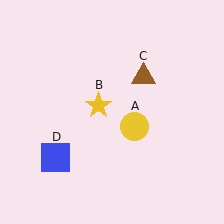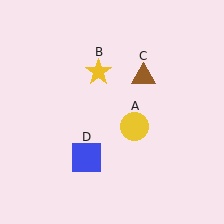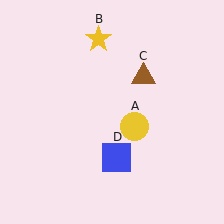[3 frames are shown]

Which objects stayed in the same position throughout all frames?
Yellow circle (object A) and brown triangle (object C) remained stationary.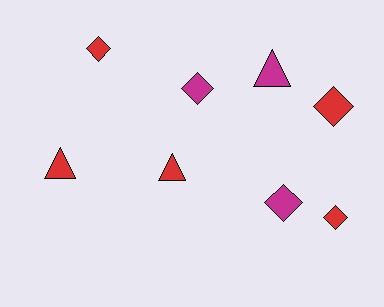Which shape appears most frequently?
Diamond, with 5 objects.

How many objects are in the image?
There are 8 objects.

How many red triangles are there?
There are 2 red triangles.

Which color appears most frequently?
Red, with 5 objects.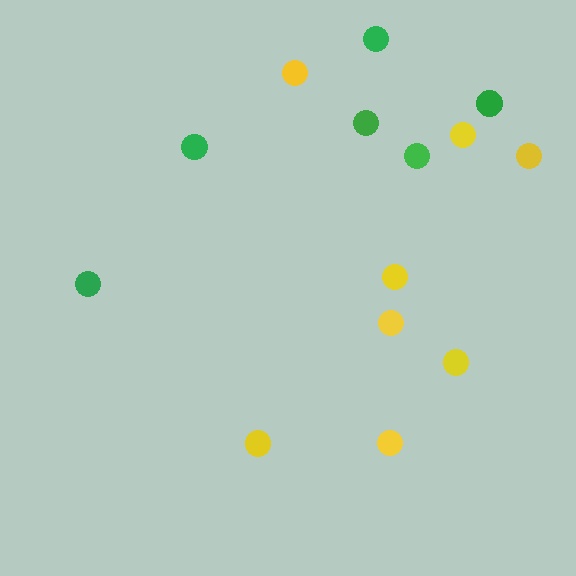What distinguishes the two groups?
There are 2 groups: one group of green circles (6) and one group of yellow circles (8).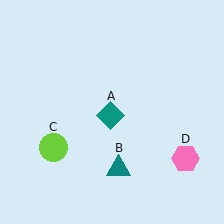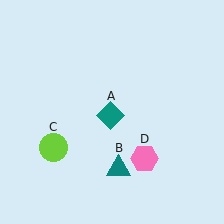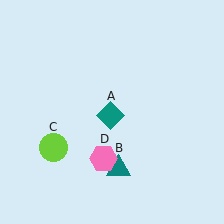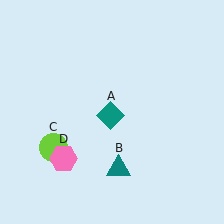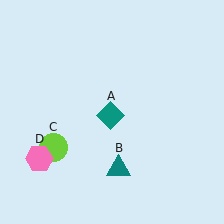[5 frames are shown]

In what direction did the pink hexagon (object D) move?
The pink hexagon (object D) moved left.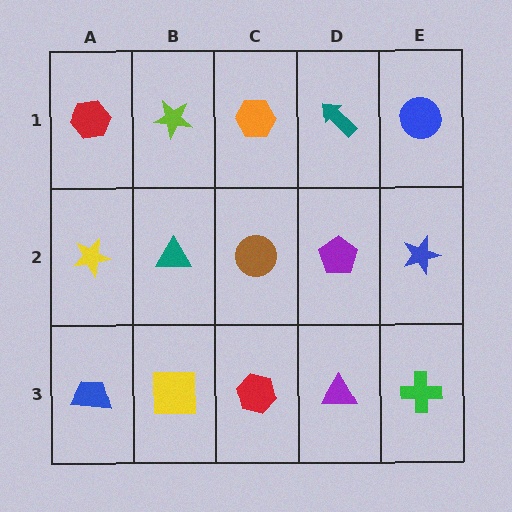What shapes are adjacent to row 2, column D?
A teal arrow (row 1, column D), a purple triangle (row 3, column D), a brown circle (row 2, column C), a blue star (row 2, column E).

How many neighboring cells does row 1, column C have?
3.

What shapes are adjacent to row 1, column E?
A blue star (row 2, column E), a teal arrow (row 1, column D).